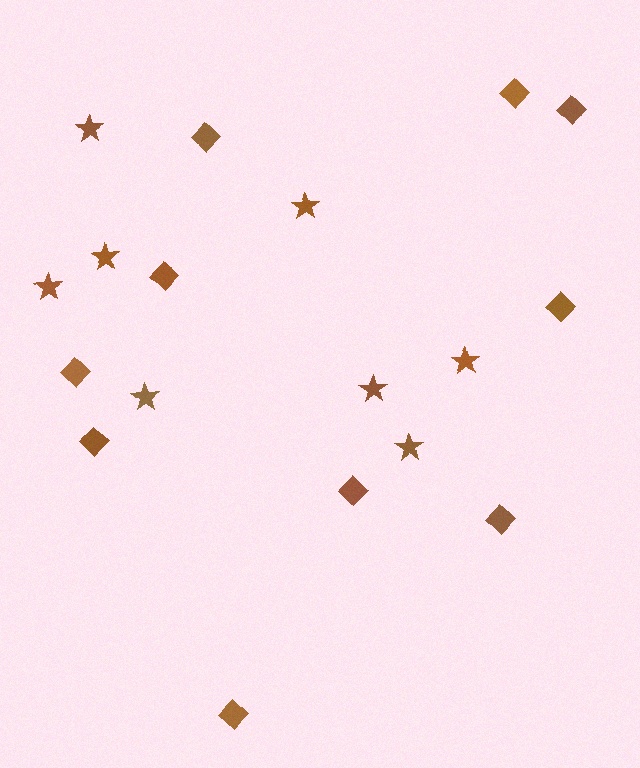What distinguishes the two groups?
There are 2 groups: one group of stars (8) and one group of diamonds (10).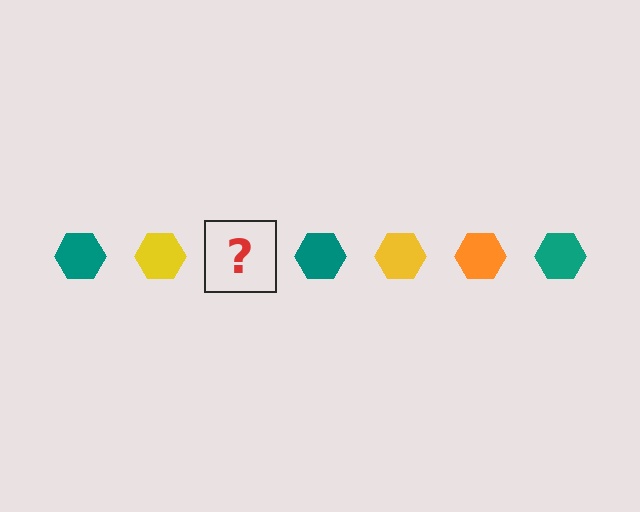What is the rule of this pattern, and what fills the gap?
The rule is that the pattern cycles through teal, yellow, orange hexagons. The gap should be filled with an orange hexagon.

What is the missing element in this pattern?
The missing element is an orange hexagon.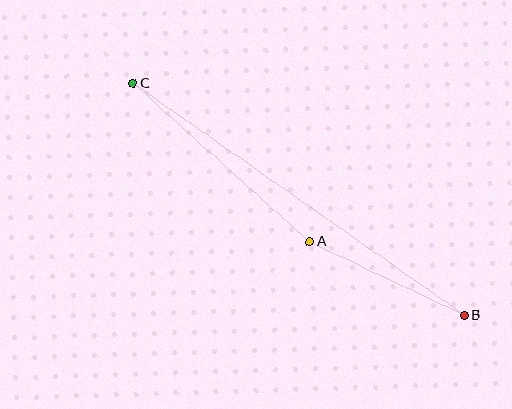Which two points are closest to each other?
Points A and B are closest to each other.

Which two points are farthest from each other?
Points B and C are farthest from each other.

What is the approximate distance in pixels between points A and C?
The distance between A and C is approximately 237 pixels.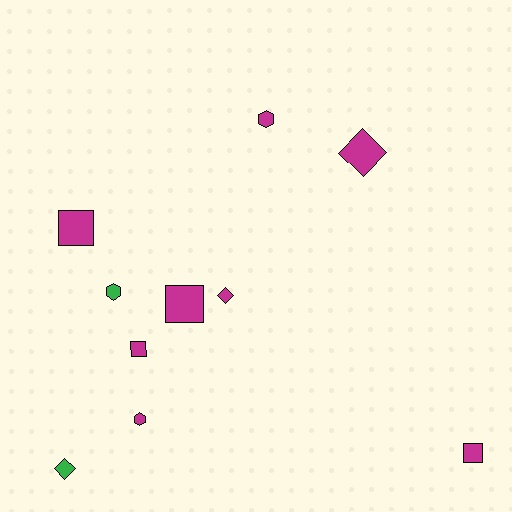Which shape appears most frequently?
Square, with 4 objects.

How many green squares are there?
There are no green squares.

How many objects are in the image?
There are 10 objects.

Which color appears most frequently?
Magenta, with 8 objects.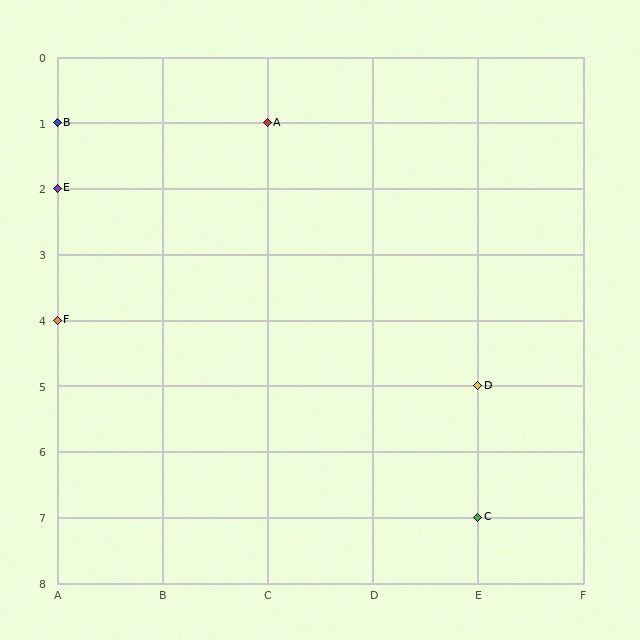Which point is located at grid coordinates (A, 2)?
Point E is at (A, 2).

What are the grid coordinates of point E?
Point E is at grid coordinates (A, 2).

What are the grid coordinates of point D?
Point D is at grid coordinates (E, 5).